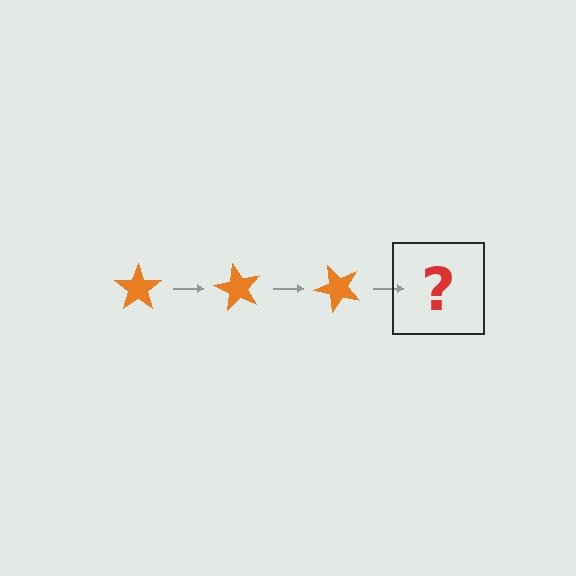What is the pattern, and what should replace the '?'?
The pattern is that the star rotates 60 degrees each step. The '?' should be an orange star rotated 180 degrees.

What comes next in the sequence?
The next element should be an orange star rotated 180 degrees.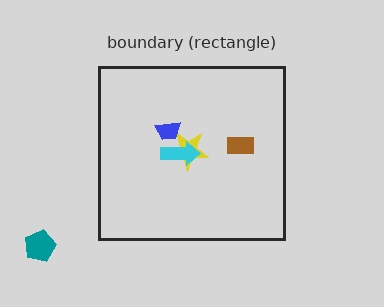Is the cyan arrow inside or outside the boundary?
Inside.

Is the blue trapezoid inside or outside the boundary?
Inside.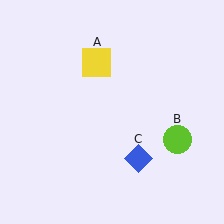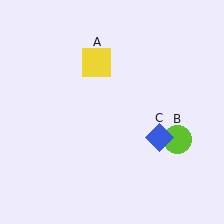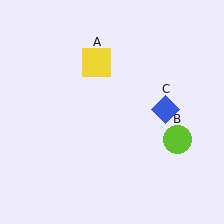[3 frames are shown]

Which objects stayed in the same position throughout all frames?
Yellow square (object A) and lime circle (object B) remained stationary.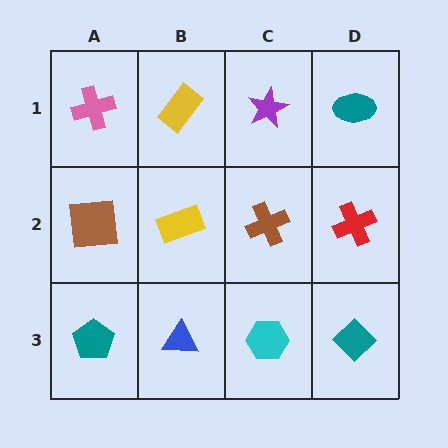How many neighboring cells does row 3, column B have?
3.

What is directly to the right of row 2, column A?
A yellow rectangle.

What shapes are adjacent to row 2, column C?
A purple star (row 1, column C), a cyan hexagon (row 3, column C), a yellow rectangle (row 2, column B), a red cross (row 2, column D).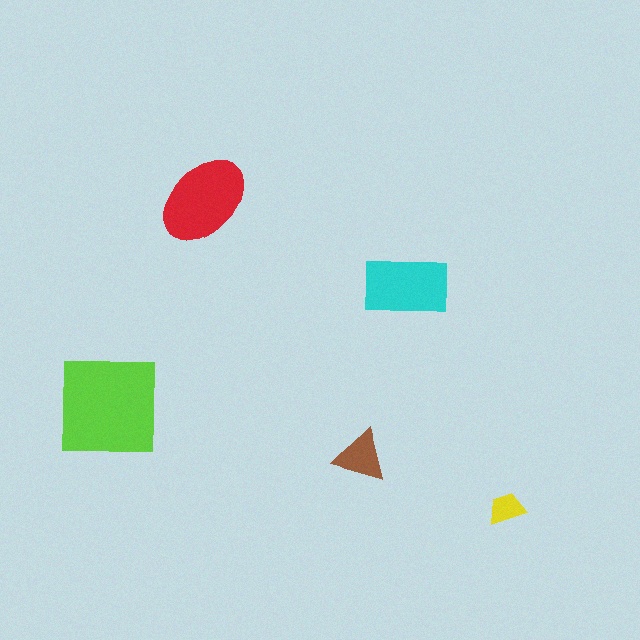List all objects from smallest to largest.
The yellow trapezoid, the brown triangle, the cyan rectangle, the red ellipse, the lime square.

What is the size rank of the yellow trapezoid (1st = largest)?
5th.